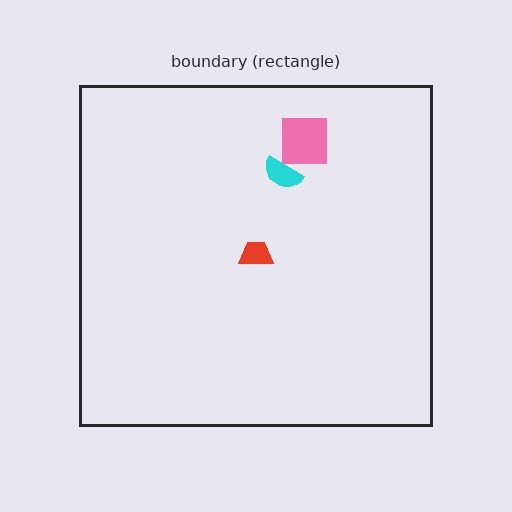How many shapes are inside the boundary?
3 inside, 0 outside.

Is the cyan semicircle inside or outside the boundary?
Inside.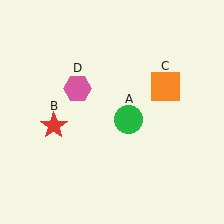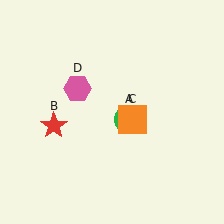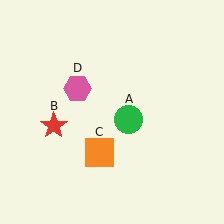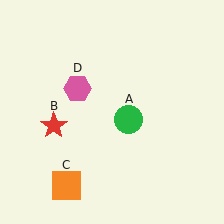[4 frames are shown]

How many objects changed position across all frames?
1 object changed position: orange square (object C).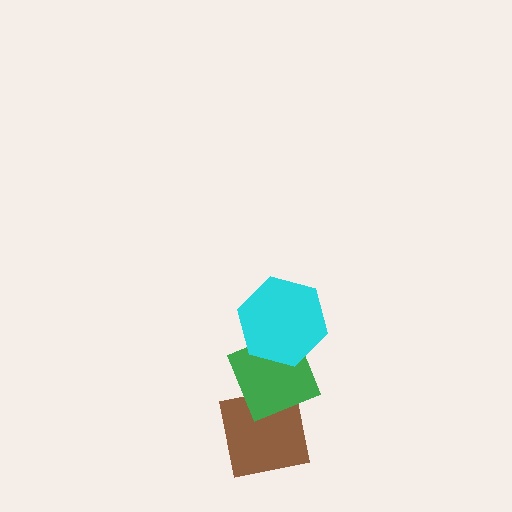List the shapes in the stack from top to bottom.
From top to bottom: the cyan hexagon, the green diamond, the brown square.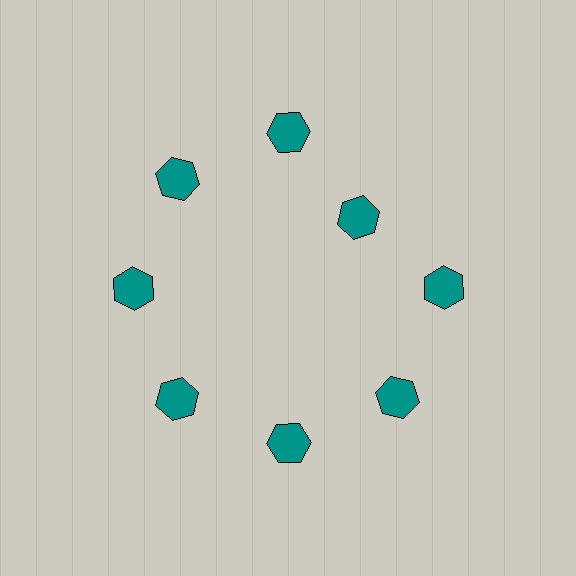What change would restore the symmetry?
The symmetry would be restored by moving it outward, back onto the ring so that all 8 hexagons sit at equal angles and equal distance from the center.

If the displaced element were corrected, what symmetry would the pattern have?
It would have 8-fold rotational symmetry — the pattern would map onto itself every 45 degrees.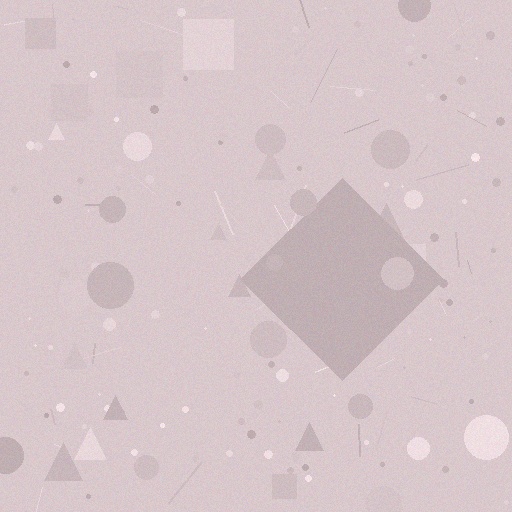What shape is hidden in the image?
A diamond is hidden in the image.